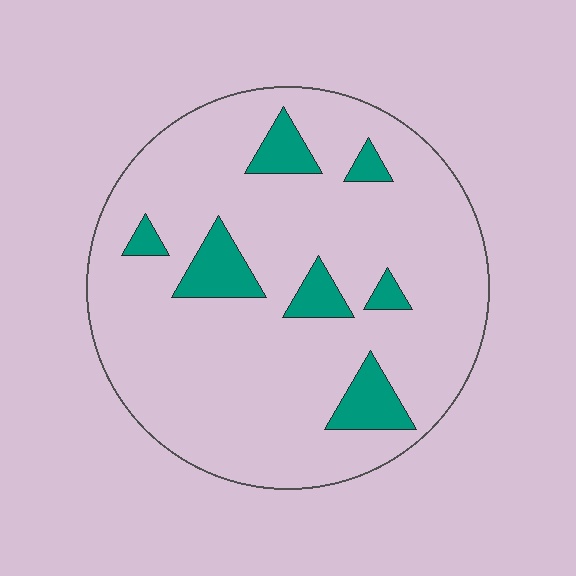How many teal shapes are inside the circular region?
7.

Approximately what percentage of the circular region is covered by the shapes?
Approximately 15%.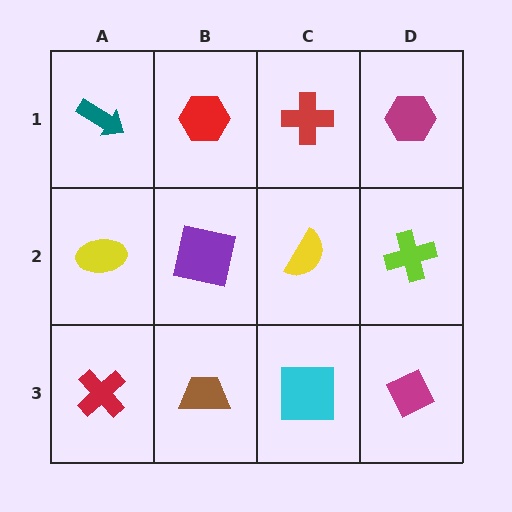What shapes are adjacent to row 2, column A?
A teal arrow (row 1, column A), a red cross (row 3, column A), a purple square (row 2, column B).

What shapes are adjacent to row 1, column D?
A lime cross (row 2, column D), a red cross (row 1, column C).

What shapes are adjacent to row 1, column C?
A yellow semicircle (row 2, column C), a red hexagon (row 1, column B), a magenta hexagon (row 1, column D).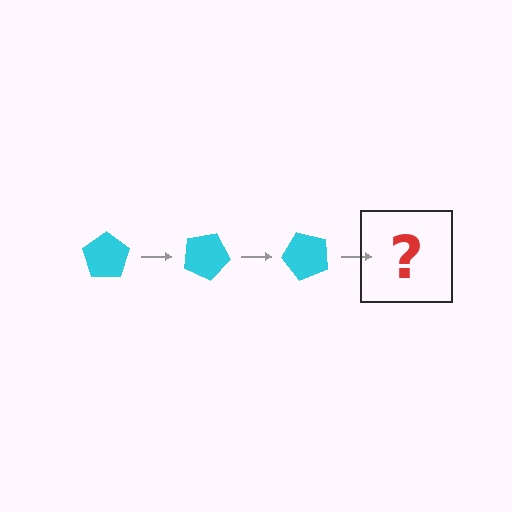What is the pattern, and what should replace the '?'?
The pattern is that the pentagon rotates 25 degrees each step. The '?' should be a cyan pentagon rotated 75 degrees.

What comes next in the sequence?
The next element should be a cyan pentagon rotated 75 degrees.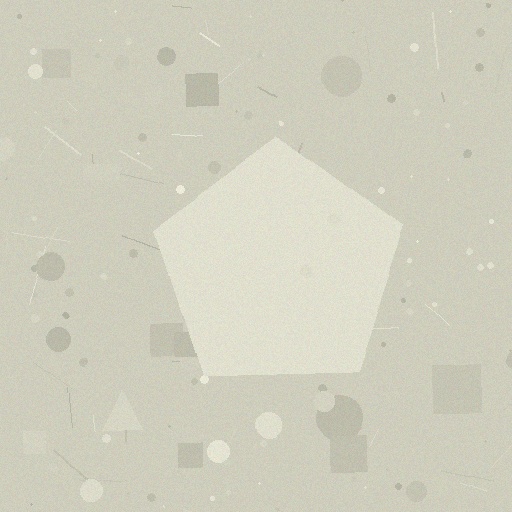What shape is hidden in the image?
A pentagon is hidden in the image.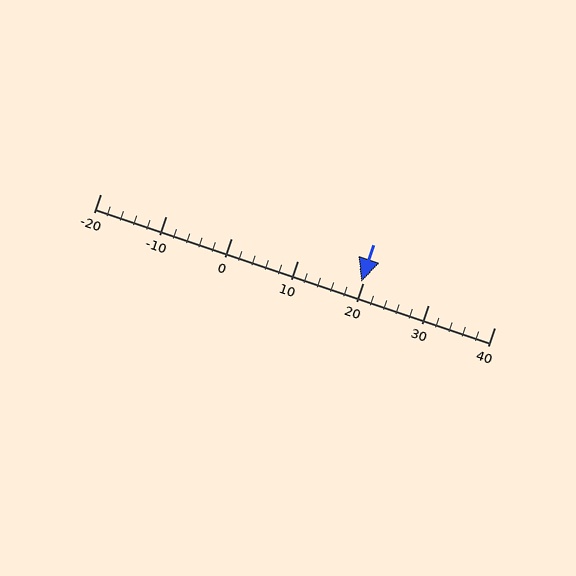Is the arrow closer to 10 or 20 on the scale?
The arrow is closer to 20.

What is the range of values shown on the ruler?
The ruler shows values from -20 to 40.